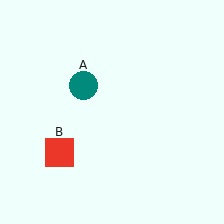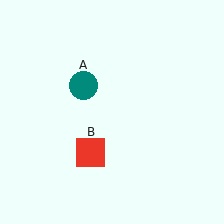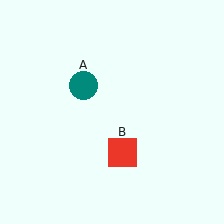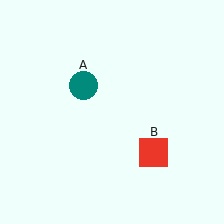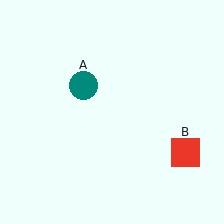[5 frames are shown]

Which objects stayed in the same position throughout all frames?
Teal circle (object A) remained stationary.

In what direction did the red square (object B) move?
The red square (object B) moved right.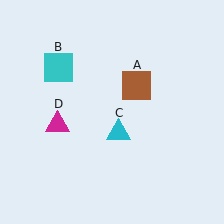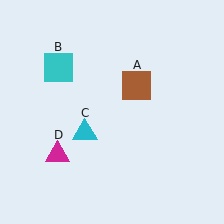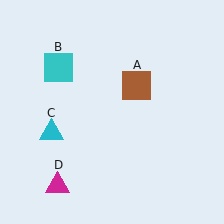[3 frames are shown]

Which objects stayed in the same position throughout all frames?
Brown square (object A) and cyan square (object B) remained stationary.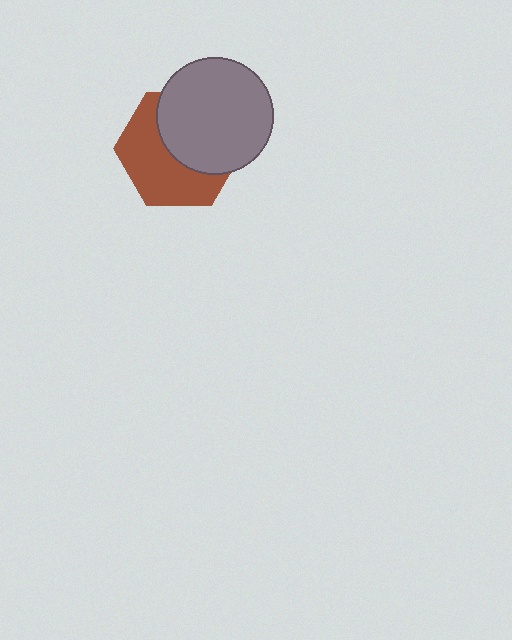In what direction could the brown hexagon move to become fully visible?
The brown hexagon could move toward the lower-left. That would shift it out from behind the gray circle entirely.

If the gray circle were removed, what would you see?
You would see the complete brown hexagon.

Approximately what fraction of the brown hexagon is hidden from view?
Roughly 49% of the brown hexagon is hidden behind the gray circle.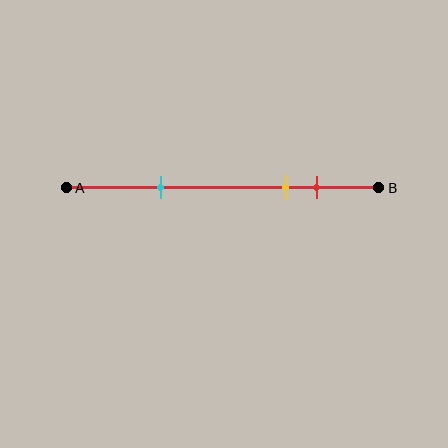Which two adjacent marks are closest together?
The yellow and red marks are the closest adjacent pair.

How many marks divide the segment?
There are 3 marks dividing the segment.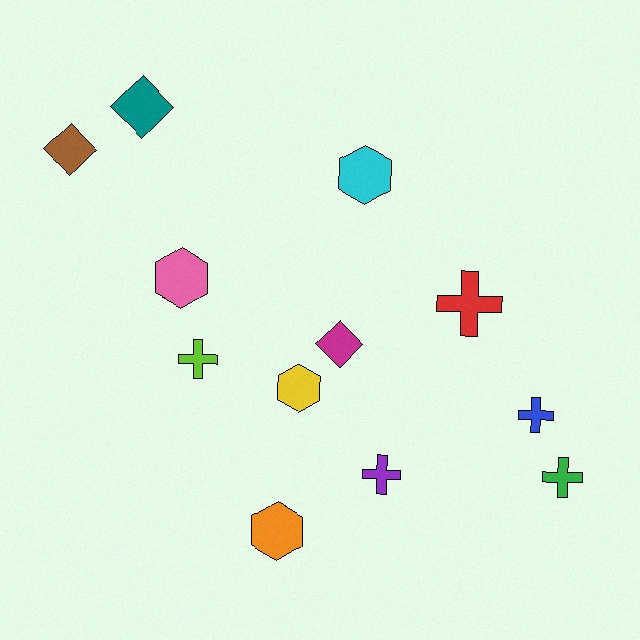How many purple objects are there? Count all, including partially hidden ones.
There is 1 purple object.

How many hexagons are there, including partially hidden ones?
There are 4 hexagons.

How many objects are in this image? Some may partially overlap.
There are 12 objects.